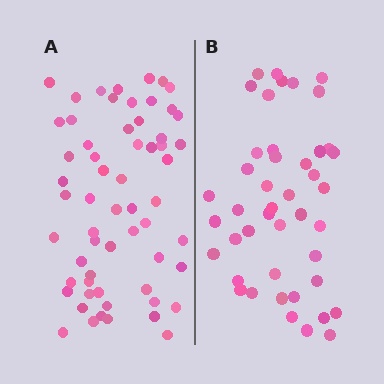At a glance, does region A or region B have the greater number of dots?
Region A (the left region) has more dots.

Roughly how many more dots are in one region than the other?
Region A has approximately 15 more dots than region B.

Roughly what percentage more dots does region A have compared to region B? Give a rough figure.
About 35% more.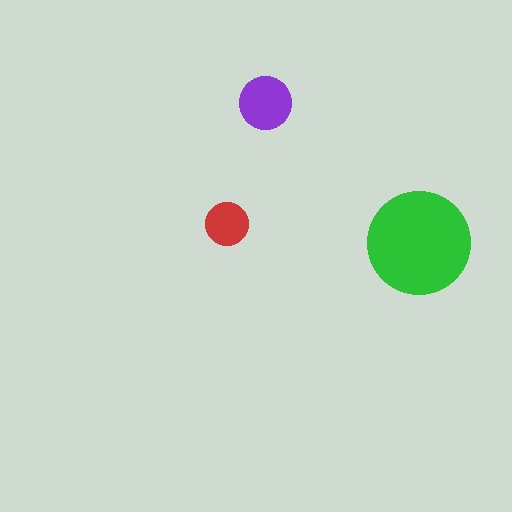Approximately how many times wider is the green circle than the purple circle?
About 2 times wider.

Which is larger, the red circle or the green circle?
The green one.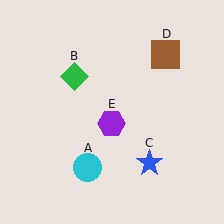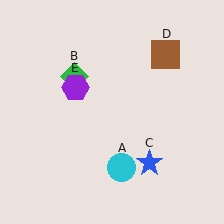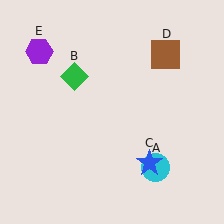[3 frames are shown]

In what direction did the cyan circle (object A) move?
The cyan circle (object A) moved right.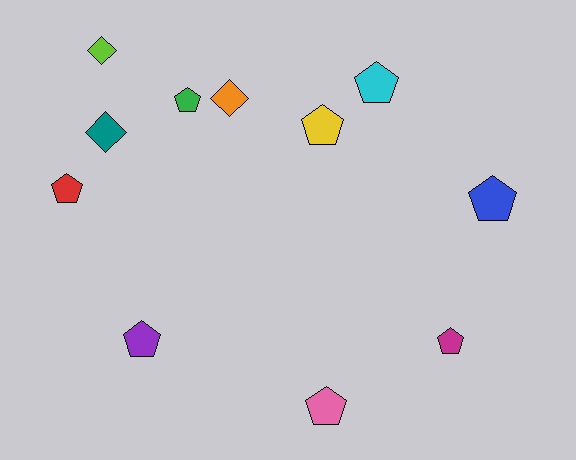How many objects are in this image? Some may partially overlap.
There are 11 objects.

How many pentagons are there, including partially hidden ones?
There are 8 pentagons.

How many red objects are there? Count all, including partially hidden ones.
There is 1 red object.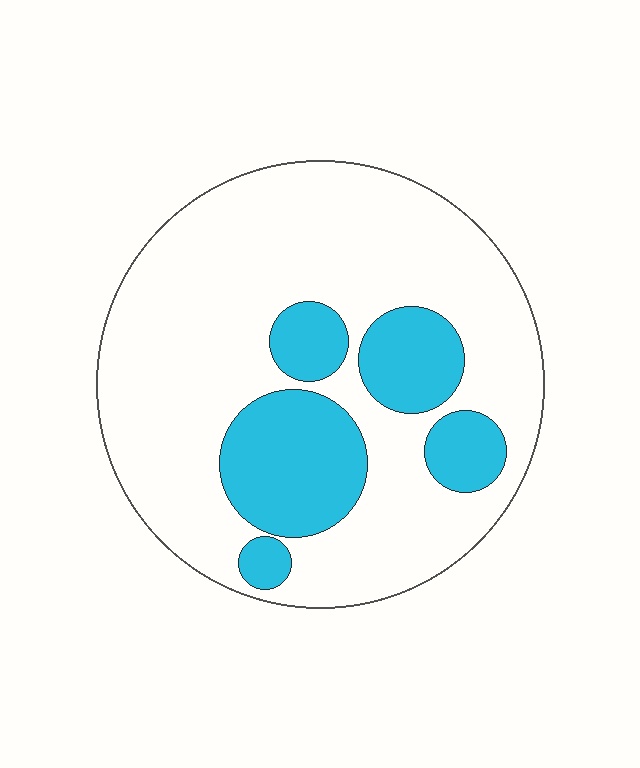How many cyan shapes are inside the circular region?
5.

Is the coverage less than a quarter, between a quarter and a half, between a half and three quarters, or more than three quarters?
Less than a quarter.